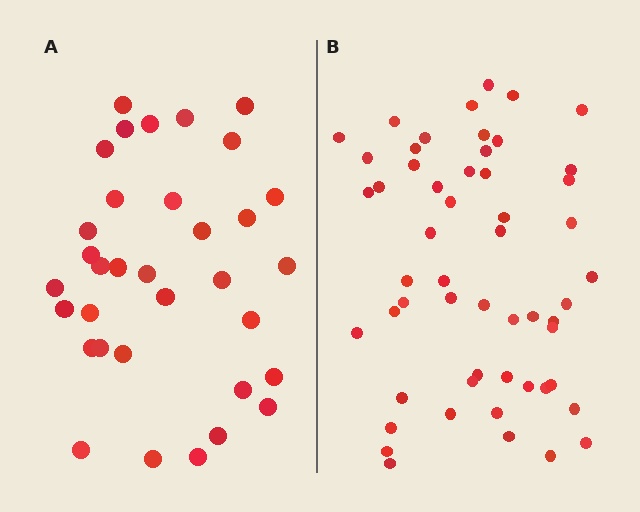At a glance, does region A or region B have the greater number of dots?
Region B (the right region) has more dots.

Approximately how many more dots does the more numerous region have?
Region B has approximately 20 more dots than region A.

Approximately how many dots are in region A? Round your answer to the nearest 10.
About 30 dots. (The exact count is 34, which rounds to 30.)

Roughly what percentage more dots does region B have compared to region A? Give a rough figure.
About 60% more.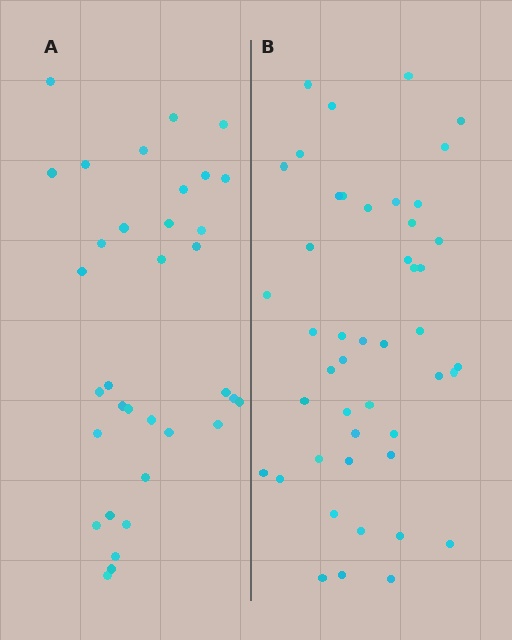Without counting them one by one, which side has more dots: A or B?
Region B (the right region) has more dots.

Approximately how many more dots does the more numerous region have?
Region B has roughly 12 or so more dots than region A.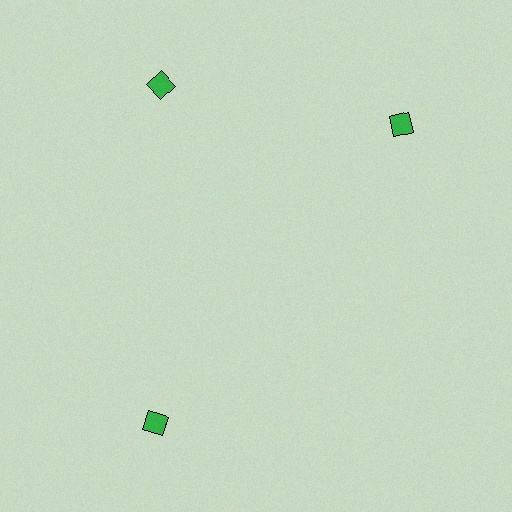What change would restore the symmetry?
The symmetry would be restored by rotating it back into even spacing with its neighbors so that all 3 diamonds sit at equal angles and equal distance from the center.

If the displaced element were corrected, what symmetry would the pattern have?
It would have 3-fold rotational symmetry — the pattern would map onto itself every 120 degrees.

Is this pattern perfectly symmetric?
No. The 3 green diamonds are arranged in a ring, but one element near the 3 o'clock position is rotated out of alignment along the ring, breaking the 3-fold rotational symmetry.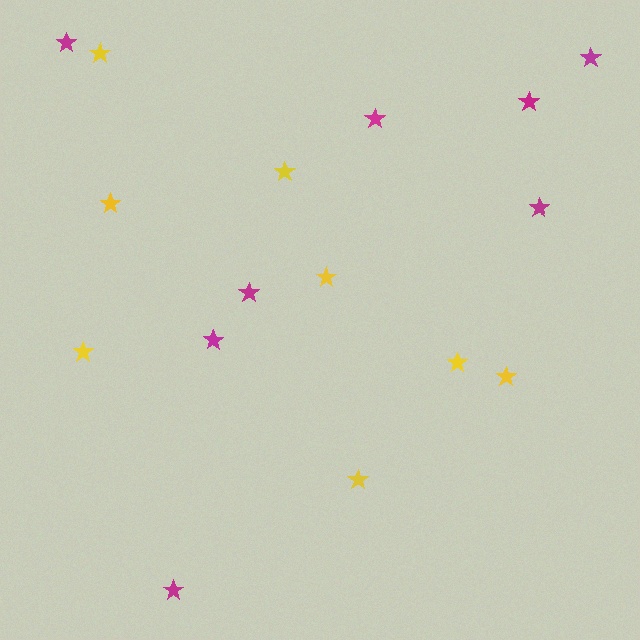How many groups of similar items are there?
There are 2 groups: one group of magenta stars (8) and one group of yellow stars (8).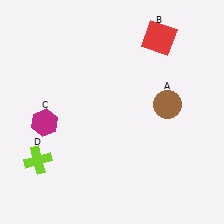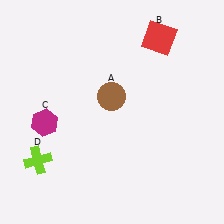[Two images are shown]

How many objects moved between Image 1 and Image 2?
1 object moved between the two images.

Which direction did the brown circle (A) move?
The brown circle (A) moved left.